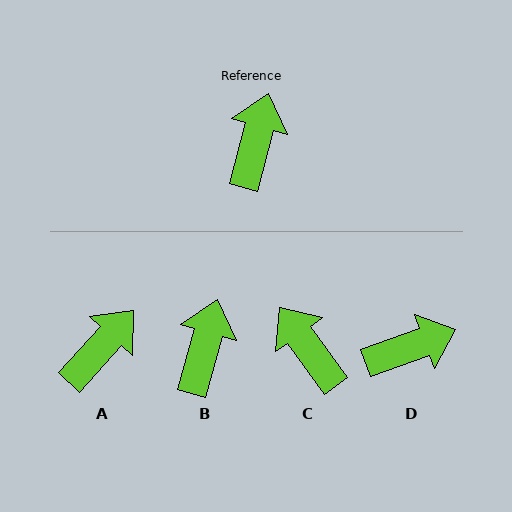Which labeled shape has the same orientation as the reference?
B.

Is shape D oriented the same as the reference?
No, it is off by about 55 degrees.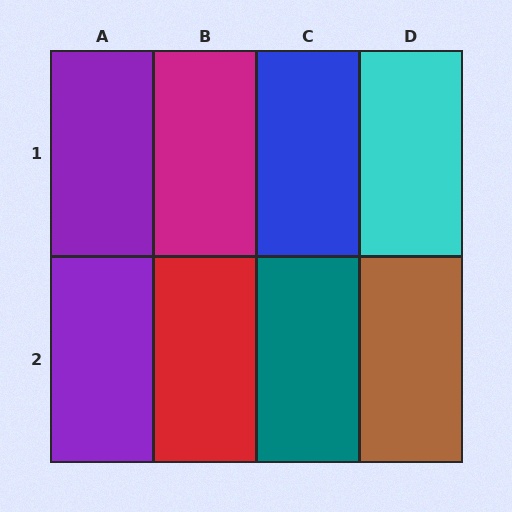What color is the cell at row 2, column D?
Brown.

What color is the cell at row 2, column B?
Red.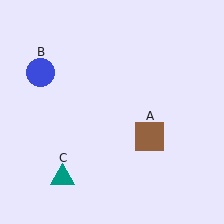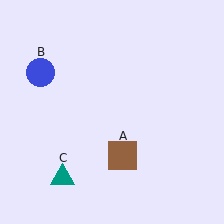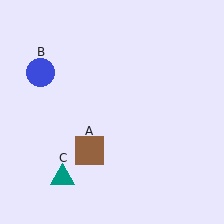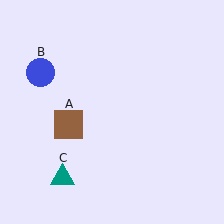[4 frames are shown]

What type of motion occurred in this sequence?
The brown square (object A) rotated clockwise around the center of the scene.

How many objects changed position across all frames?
1 object changed position: brown square (object A).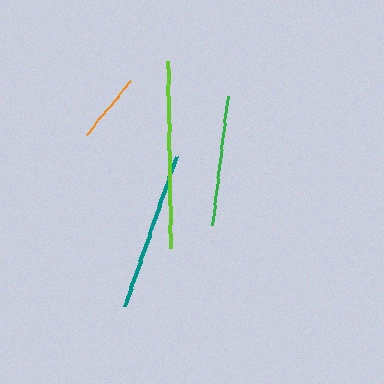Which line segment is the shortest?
The orange line is the shortest at approximately 69 pixels.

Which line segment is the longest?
The lime line is the longest at approximately 188 pixels.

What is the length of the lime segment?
The lime segment is approximately 188 pixels long.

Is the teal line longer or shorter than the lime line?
The lime line is longer than the teal line.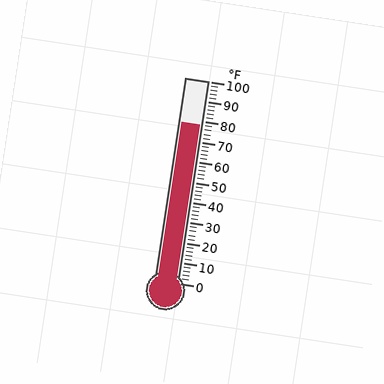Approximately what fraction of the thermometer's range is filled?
The thermometer is filled to approximately 80% of its range.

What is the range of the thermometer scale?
The thermometer scale ranges from 0°F to 100°F.